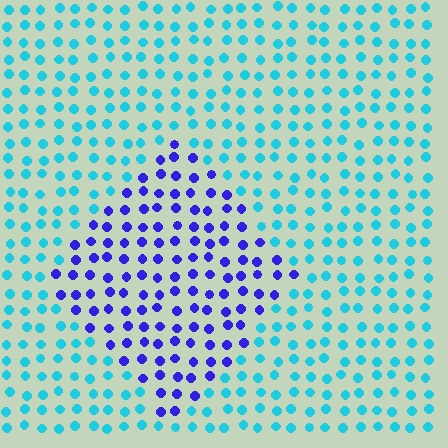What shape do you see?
I see a diamond.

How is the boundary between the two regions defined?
The boundary is defined purely by a slight shift in hue (about 60 degrees). Spacing, size, and orientation are identical on both sides.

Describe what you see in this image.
The image is filled with small cyan elements in a uniform arrangement. A diamond-shaped region is visible where the elements are tinted to a slightly different hue, forming a subtle color boundary.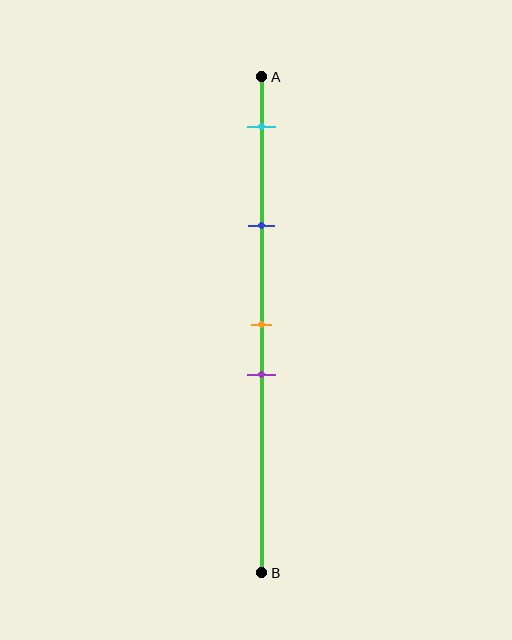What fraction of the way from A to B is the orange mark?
The orange mark is approximately 50% (0.5) of the way from A to B.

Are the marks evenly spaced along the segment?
No, the marks are not evenly spaced.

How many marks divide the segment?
There are 4 marks dividing the segment.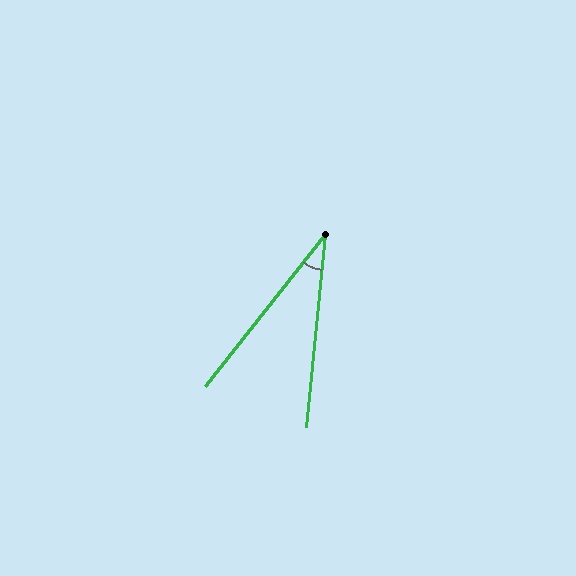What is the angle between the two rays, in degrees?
Approximately 32 degrees.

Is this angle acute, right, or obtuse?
It is acute.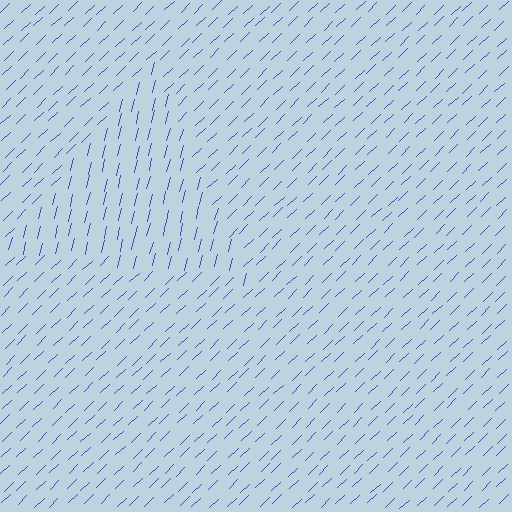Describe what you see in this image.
The image is filled with small blue line segments. A triangle region in the image has lines oriented differently from the surrounding lines, creating a visible texture boundary.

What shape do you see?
I see a triangle.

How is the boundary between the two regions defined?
The boundary is defined purely by a change in line orientation (approximately 32 degrees difference). All lines are the same color and thickness.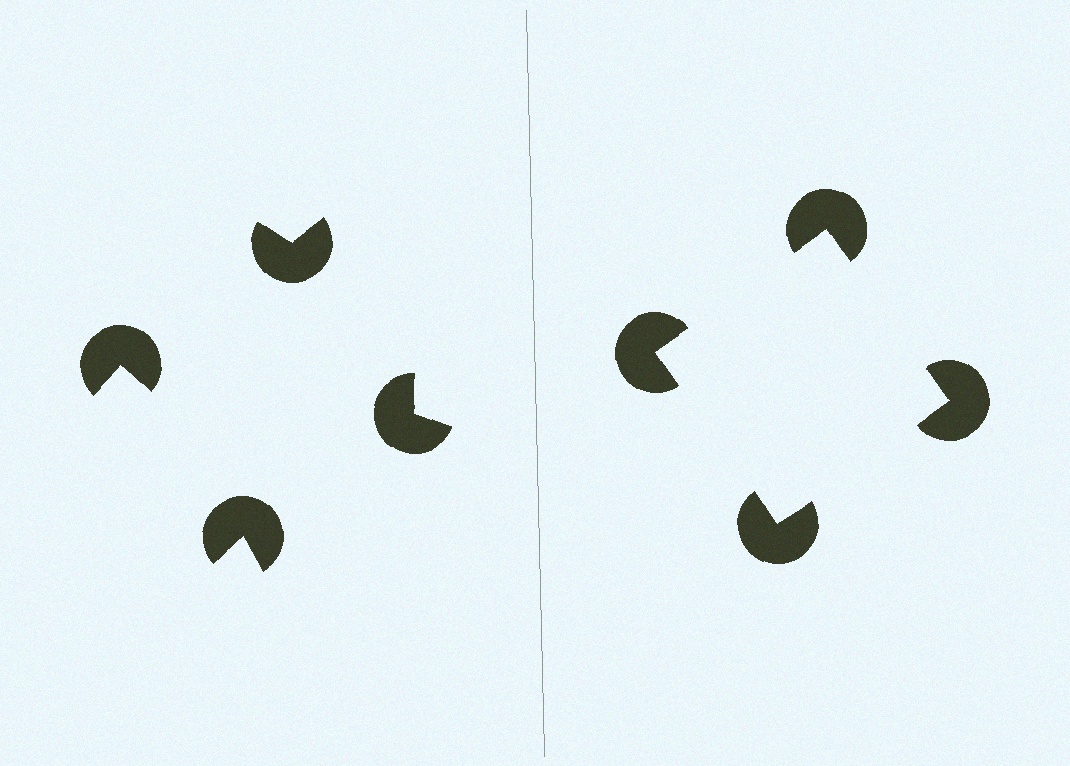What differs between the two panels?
The pac-man discs are positioned identically on both sides; only the wedge orientations differ. On the right they align to a square; on the left they are misaligned.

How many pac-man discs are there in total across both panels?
8 — 4 on each side.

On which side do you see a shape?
An illusory square appears on the right side. On the left side the wedge cuts are rotated, so no coherent shape forms.